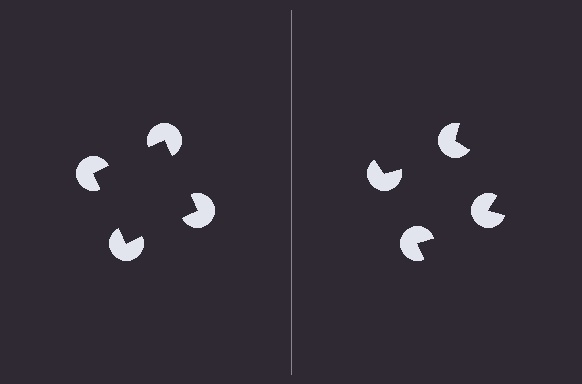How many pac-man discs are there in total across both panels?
8 — 4 on each side.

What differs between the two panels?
The pac-man discs are positioned identically on both sides; only the wedge orientations differ. On the left they align to a square; on the right they are misaligned.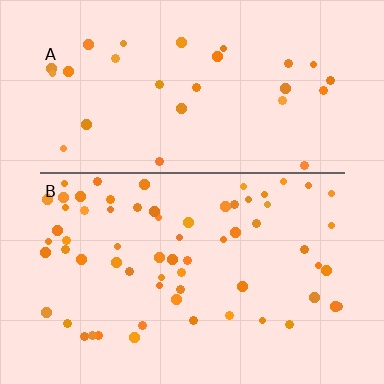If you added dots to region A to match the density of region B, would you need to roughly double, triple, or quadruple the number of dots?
Approximately double.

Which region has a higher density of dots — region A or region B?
B (the bottom).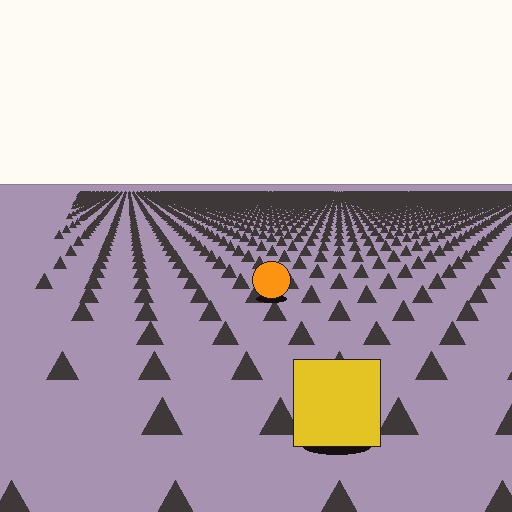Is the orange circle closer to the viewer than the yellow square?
No. The yellow square is closer — you can tell from the texture gradient: the ground texture is coarser near it.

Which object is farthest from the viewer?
The orange circle is farthest from the viewer. It appears smaller and the ground texture around it is denser.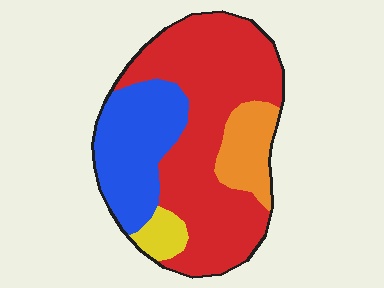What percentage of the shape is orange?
Orange takes up about one eighth (1/8) of the shape.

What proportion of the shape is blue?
Blue covers about 25% of the shape.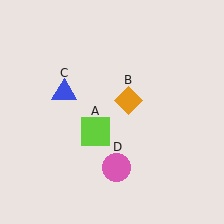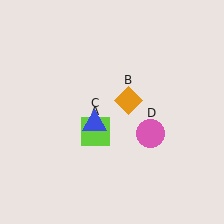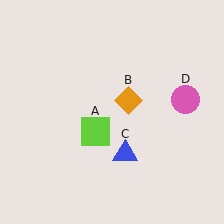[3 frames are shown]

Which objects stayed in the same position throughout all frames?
Lime square (object A) and orange diamond (object B) remained stationary.